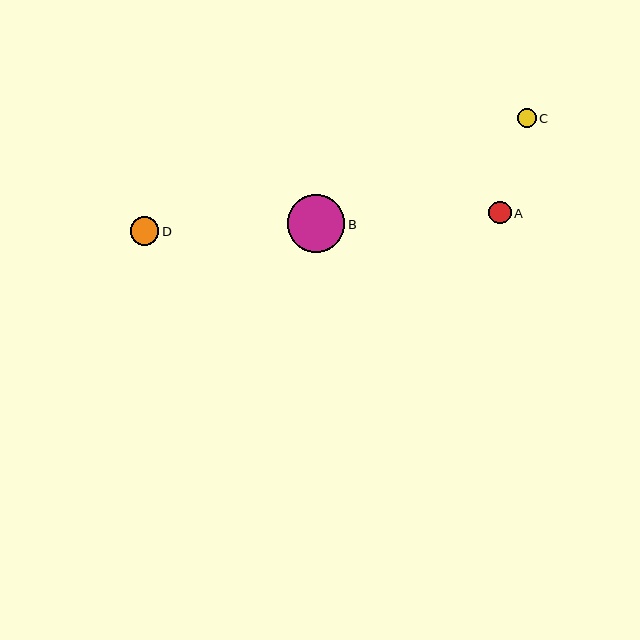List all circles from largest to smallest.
From largest to smallest: B, D, A, C.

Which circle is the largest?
Circle B is the largest with a size of approximately 57 pixels.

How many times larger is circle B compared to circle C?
Circle B is approximately 3.0 times the size of circle C.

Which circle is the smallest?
Circle C is the smallest with a size of approximately 19 pixels.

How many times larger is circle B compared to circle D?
Circle B is approximately 2.0 times the size of circle D.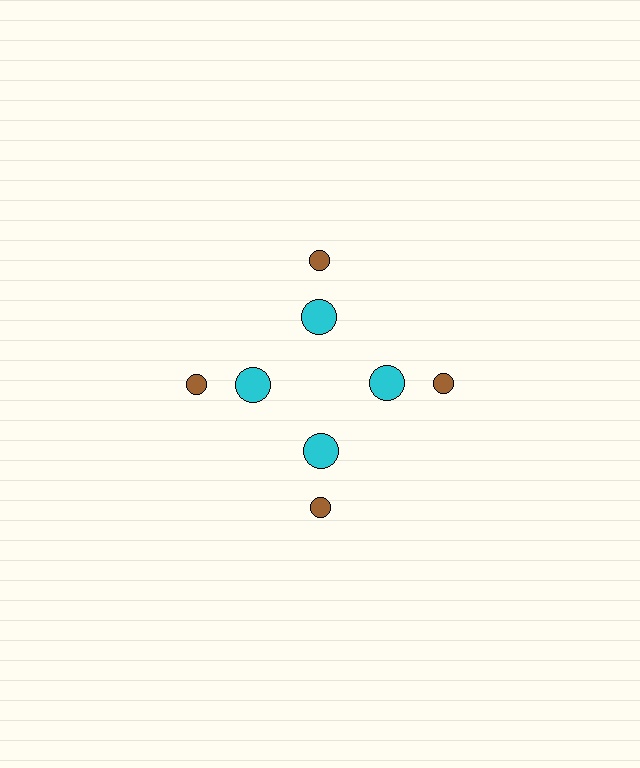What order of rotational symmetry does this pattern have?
This pattern has 4-fold rotational symmetry.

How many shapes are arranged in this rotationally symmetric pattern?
There are 8 shapes, arranged in 4 groups of 2.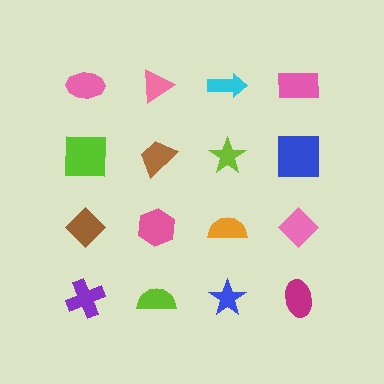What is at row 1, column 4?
A pink rectangle.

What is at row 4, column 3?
A blue star.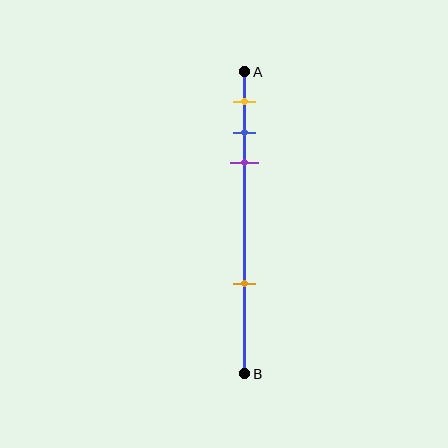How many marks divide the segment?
There are 4 marks dividing the segment.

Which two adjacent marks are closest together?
The blue and purple marks are the closest adjacent pair.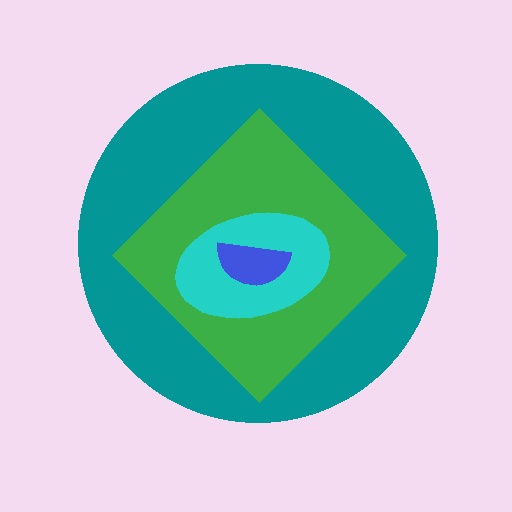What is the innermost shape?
The blue semicircle.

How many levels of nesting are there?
4.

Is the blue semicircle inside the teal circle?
Yes.